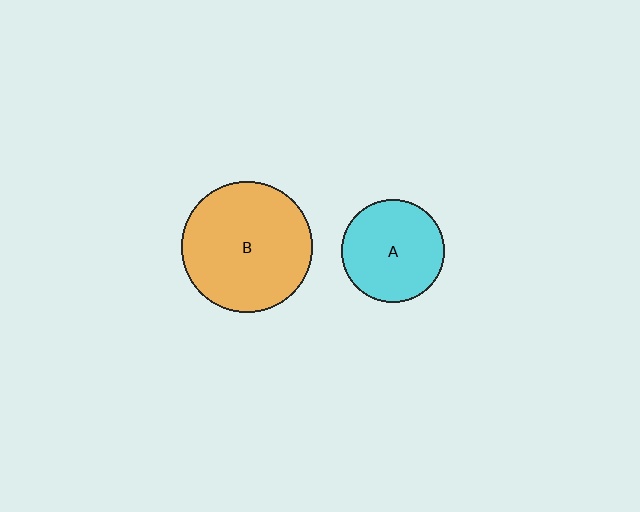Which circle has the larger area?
Circle B (orange).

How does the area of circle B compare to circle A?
Approximately 1.6 times.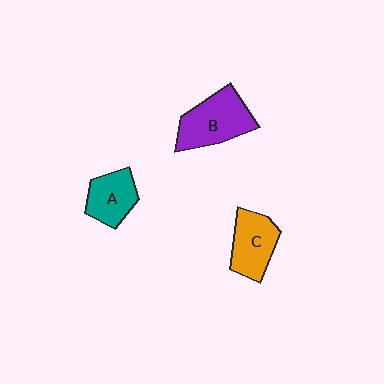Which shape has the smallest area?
Shape A (teal).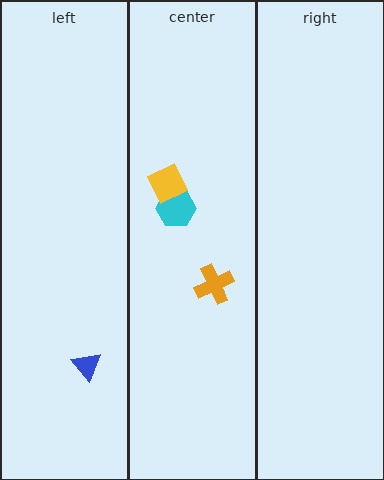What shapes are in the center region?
The cyan hexagon, the yellow diamond, the orange cross.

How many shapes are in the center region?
3.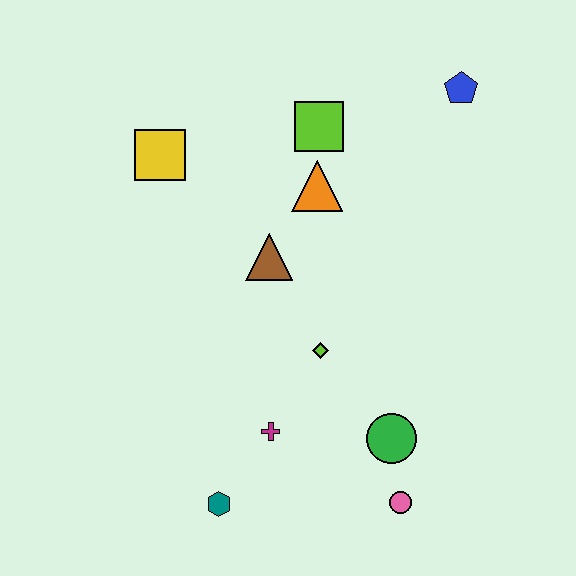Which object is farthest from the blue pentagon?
The teal hexagon is farthest from the blue pentagon.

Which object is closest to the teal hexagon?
The magenta cross is closest to the teal hexagon.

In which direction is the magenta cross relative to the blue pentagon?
The magenta cross is below the blue pentagon.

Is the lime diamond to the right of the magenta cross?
Yes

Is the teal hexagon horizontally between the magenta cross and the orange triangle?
No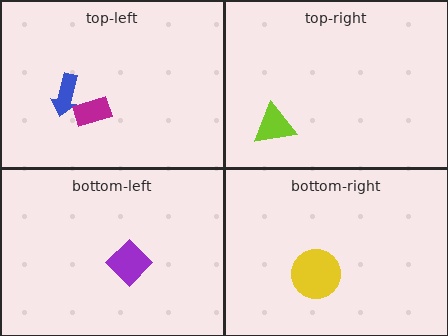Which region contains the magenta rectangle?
The top-left region.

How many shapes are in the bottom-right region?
1.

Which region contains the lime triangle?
The top-right region.